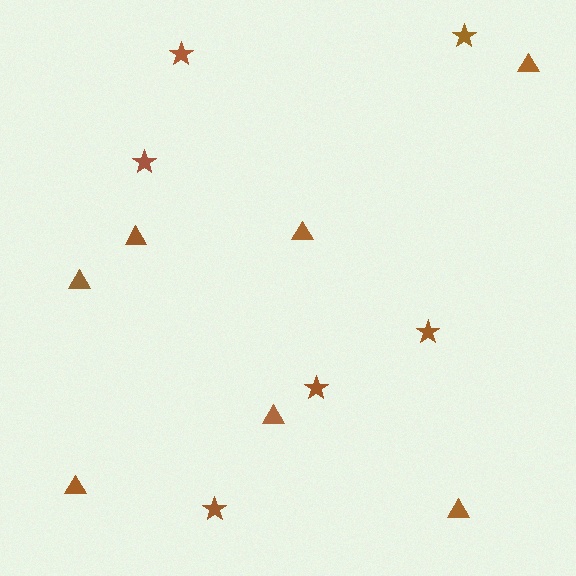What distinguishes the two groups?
There are 2 groups: one group of triangles (7) and one group of stars (6).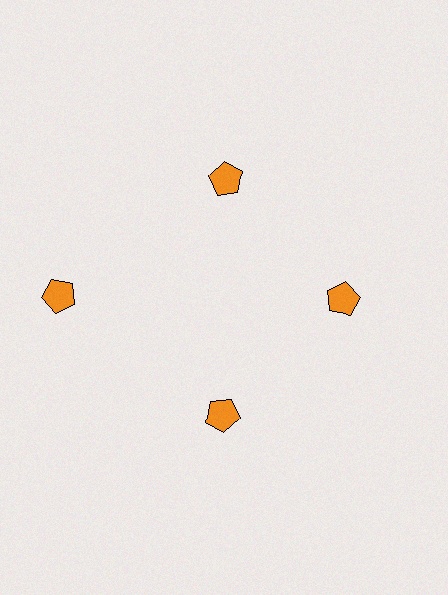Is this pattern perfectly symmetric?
No. The 4 orange pentagons are arranged in a ring, but one element near the 9 o'clock position is pushed outward from the center, breaking the 4-fold rotational symmetry.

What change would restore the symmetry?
The symmetry would be restored by moving it inward, back onto the ring so that all 4 pentagons sit at equal angles and equal distance from the center.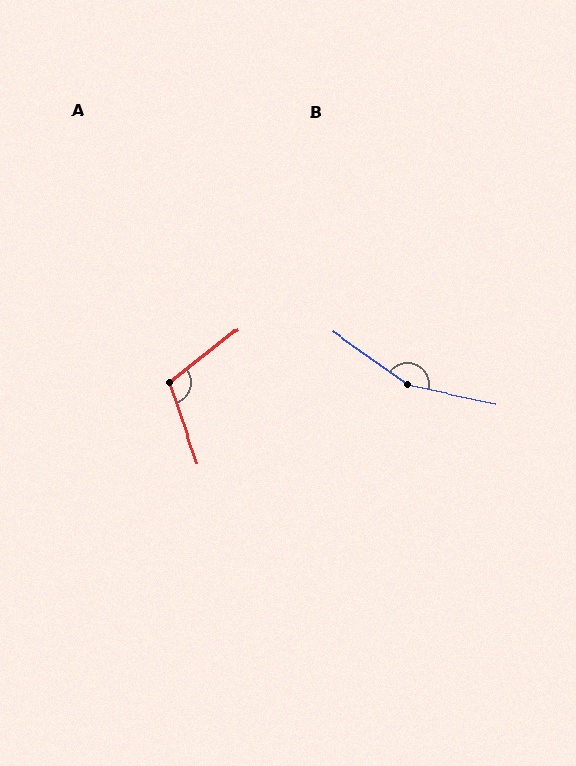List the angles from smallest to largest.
A (108°), B (157°).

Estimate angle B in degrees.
Approximately 157 degrees.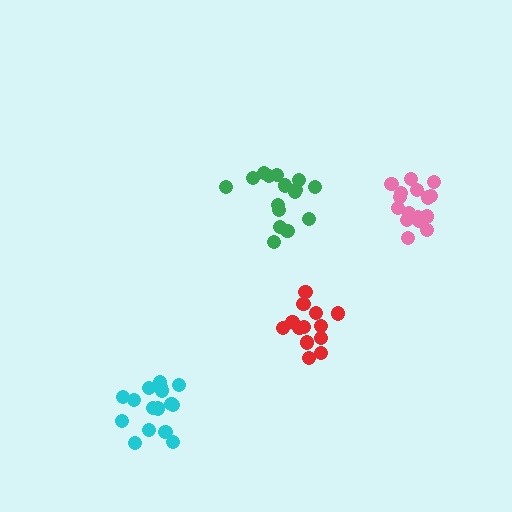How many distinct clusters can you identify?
There are 4 distinct clusters.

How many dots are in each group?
Group 1: 16 dots, Group 2: 16 dots, Group 3: 16 dots, Group 4: 13 dots (61 total).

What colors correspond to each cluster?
The clusters are colored: green, cyan, pink, red.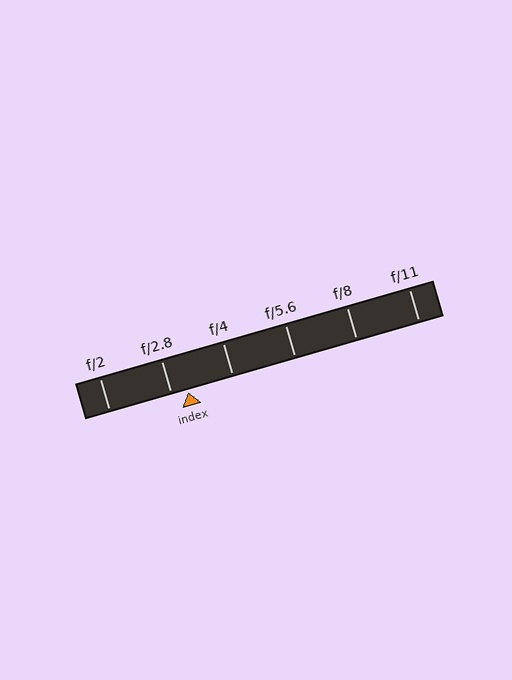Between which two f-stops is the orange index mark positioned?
The index mark is between f/2.8 and f/4.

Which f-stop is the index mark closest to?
The index mark is closest to f/2.8.